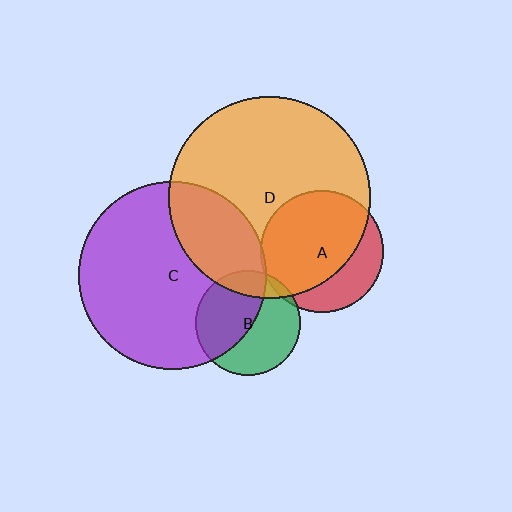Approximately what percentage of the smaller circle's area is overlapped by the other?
Approximately 15%.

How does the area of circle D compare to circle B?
Approximately 3.7 times.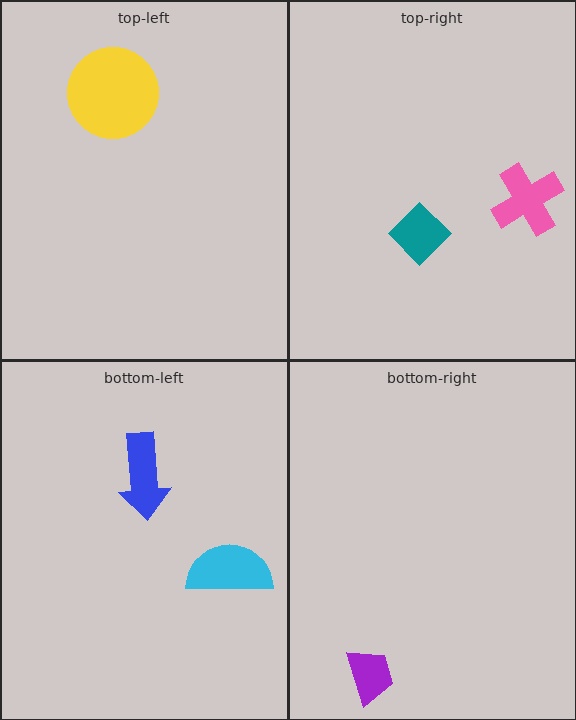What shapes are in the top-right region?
The teal diamond, the pink cross.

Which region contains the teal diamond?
The top-right region.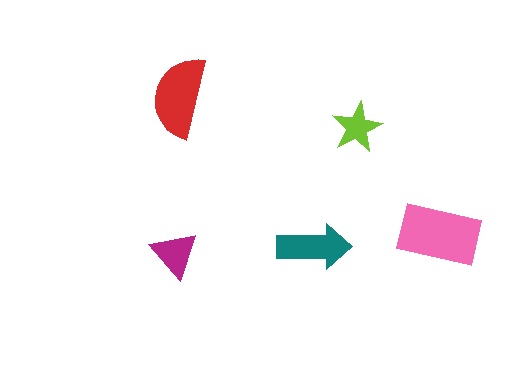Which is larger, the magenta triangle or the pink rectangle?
The pink rectangle.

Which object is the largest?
The pink rectangle.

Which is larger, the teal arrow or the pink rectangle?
The pink rectangle.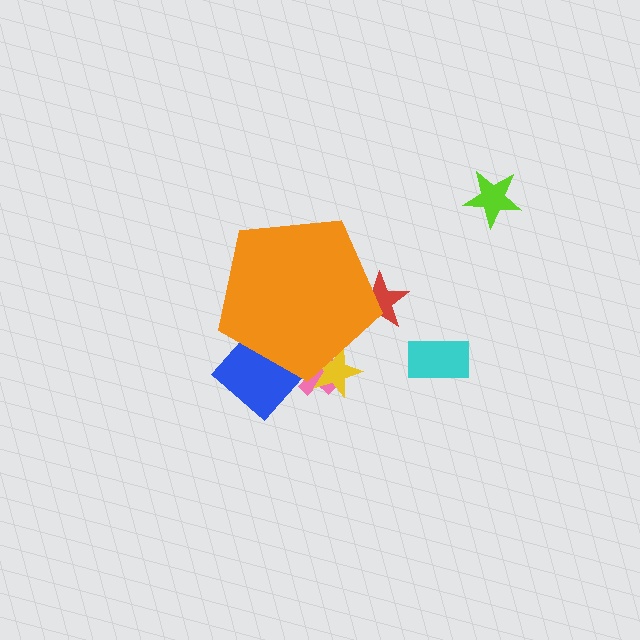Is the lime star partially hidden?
No, the lime star is fully visible.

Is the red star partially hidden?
Yes, the red star is partially hidden behind the orange pentagon.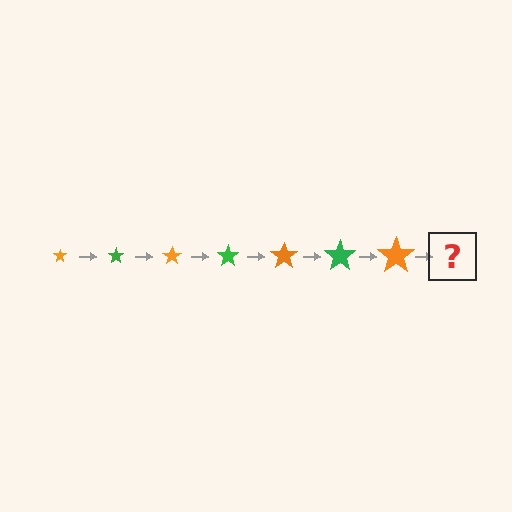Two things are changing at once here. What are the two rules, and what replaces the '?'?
The two rules are that the star grows larger each step and the color cycles through orange and green. The '?' should be a green star, larger than the previous one.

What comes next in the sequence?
The next element should be a green star, larger than the previous one.